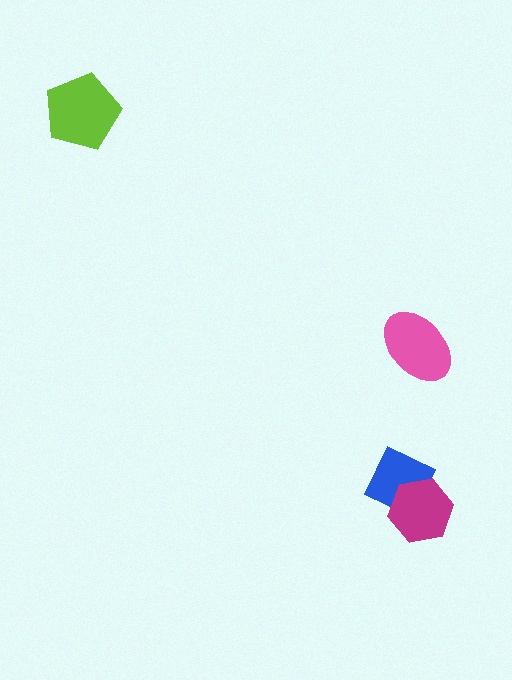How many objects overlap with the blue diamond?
1 object overlaps with the blue diamond.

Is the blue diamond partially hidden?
Yes, it is partially covered by another shape.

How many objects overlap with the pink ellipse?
0 objects overlap with the pink ellipse.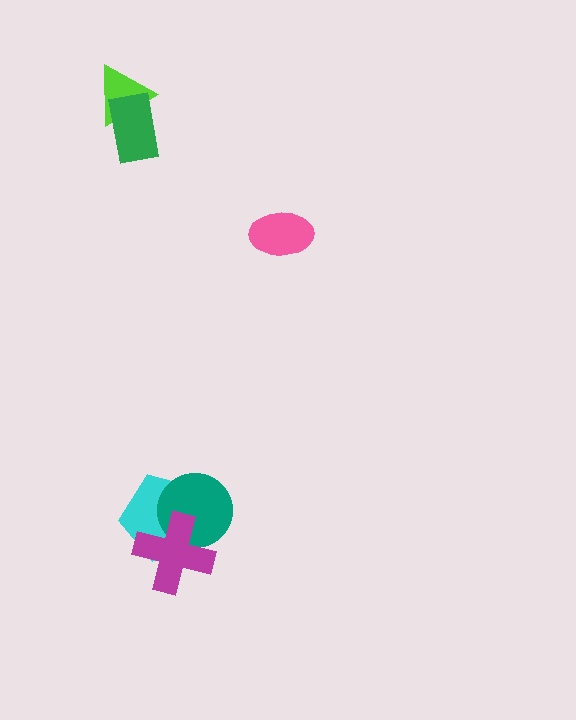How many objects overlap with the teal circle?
2 objects overlap with the teal circle.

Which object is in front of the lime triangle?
The green rectangle is in front of the lime triangle.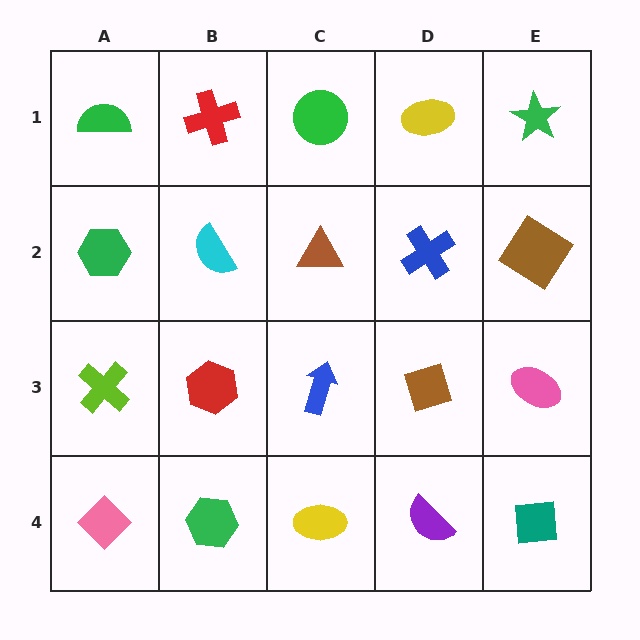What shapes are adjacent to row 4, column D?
A brown diamond (row 3, column D), a yellow ellipse (row 4, column C), a teal square (row 4, column E).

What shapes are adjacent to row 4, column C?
A blue arrow (row 3, column C), a green hexagon (row 4, column B), a purple semicircle (row 4, column D).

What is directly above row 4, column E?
A pink ellipse.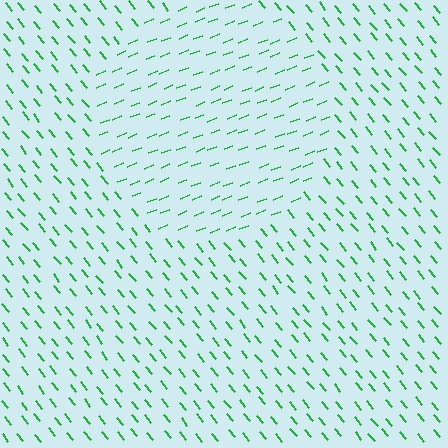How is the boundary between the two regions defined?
The boundary is defined purely by a change in line orientation (approximately 73 degrees difference). All lines are the same color and thickness.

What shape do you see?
I see a circle.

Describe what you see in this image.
The image is filled with small green line segments. A circle region in the image has lines oriented differently from the surrounding lines, creating a visible texture boundary.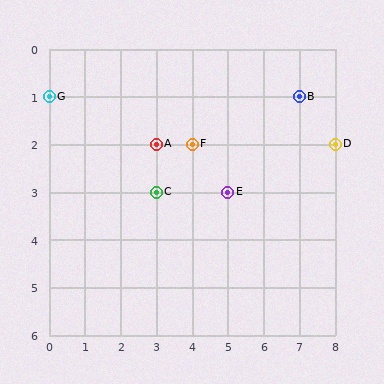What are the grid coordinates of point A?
Point A is at grid coordinates (3, 2).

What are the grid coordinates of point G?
Point G is at grid coordinates (0, 1).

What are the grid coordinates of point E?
Point E is at grid coordinates (5, 3).